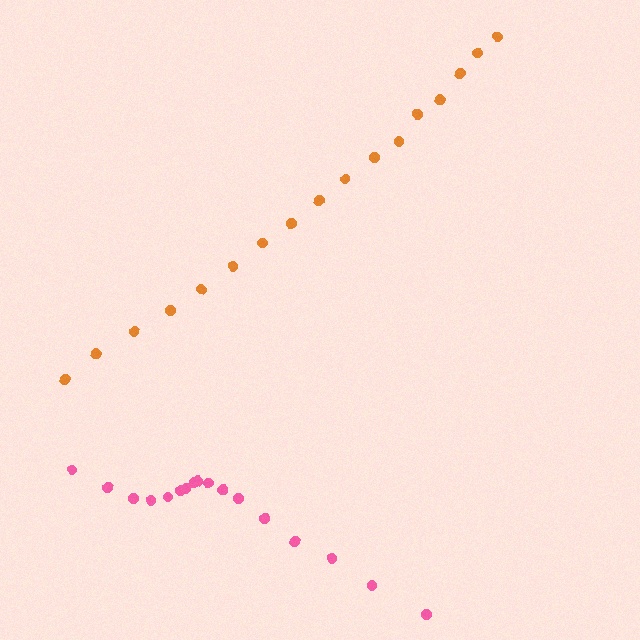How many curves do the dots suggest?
There are 2 distinct paths.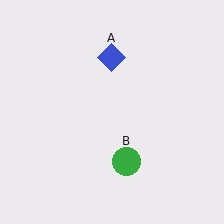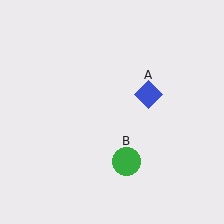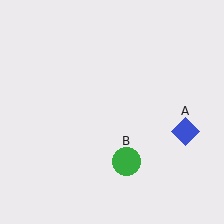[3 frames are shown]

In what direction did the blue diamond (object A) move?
The blue diamond (object A) moved down and to the right.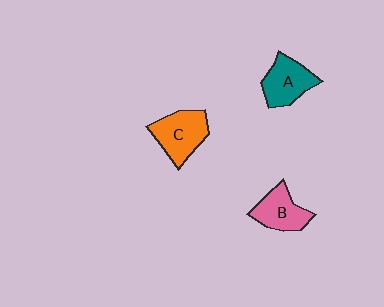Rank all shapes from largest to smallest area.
From largest to smallest: C (orange), A (teal), B (pink).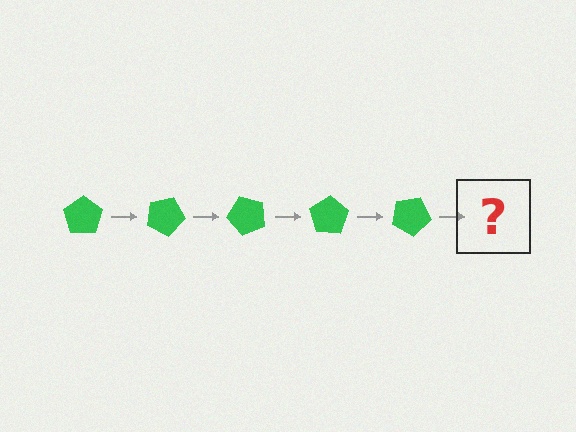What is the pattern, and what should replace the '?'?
The pattern is that the pentagon rotates 25 degrees each step. The '?' should be a green pentagon rotated 125 degrees.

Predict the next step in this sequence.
The next step is a green pentagon rotated 125 degrees.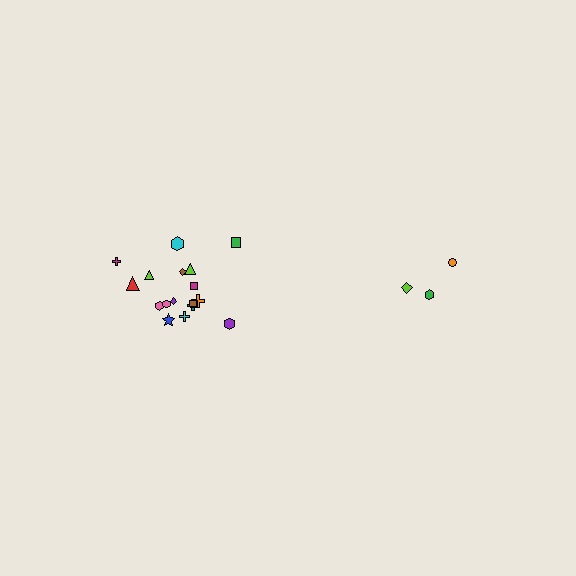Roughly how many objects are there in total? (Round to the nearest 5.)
Roughly 20 objects in total.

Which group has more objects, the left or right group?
The left group.